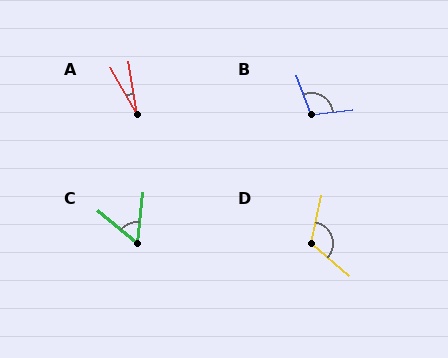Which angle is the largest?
D, at approximately 118 degrees.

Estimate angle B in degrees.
Approximately 104 degrees.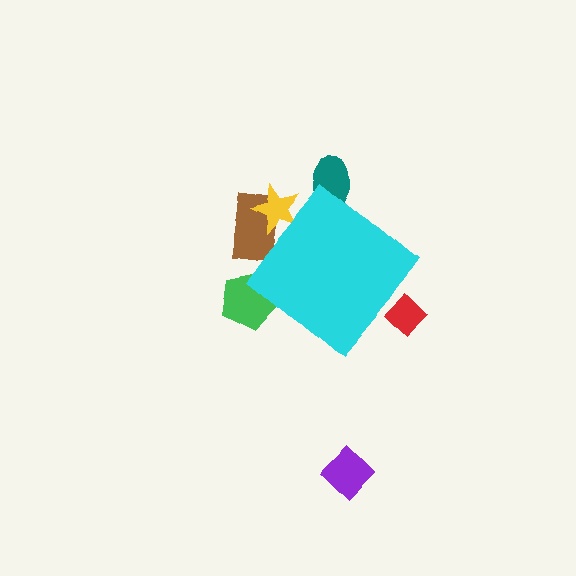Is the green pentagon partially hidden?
Yes, the green pentagon is partially hidden behind the cyan diamond.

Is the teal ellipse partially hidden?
Yes, the teal ellipse is partially hidden behind the cyan diamond.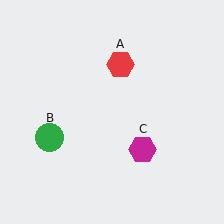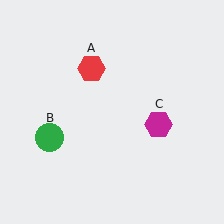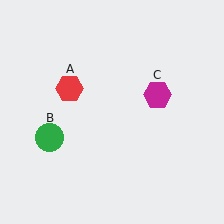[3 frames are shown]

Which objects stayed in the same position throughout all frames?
Green circle (object B) remained stationary.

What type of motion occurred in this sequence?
The red hexagon (object A), magenta hexagon (object C) rotated counterclockwise around the center of the scene.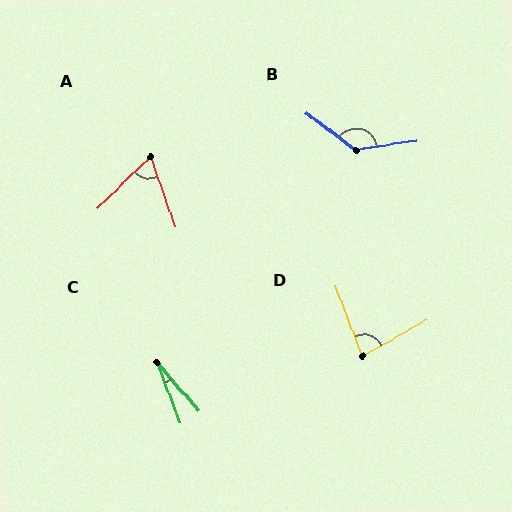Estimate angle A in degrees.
Approximately 65 degrees.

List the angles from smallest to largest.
C (19°), A (65°), D (81°), B (135°).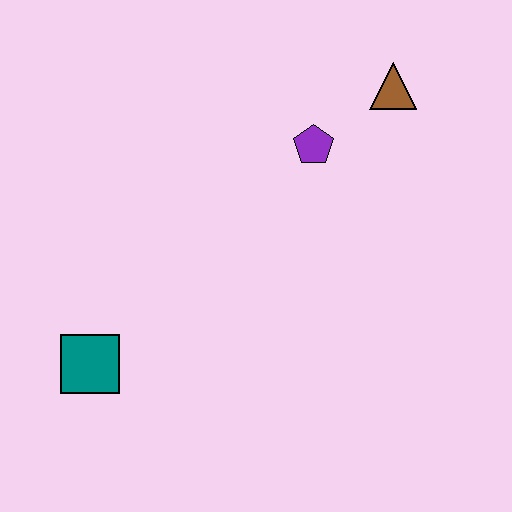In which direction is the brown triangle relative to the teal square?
The brown triangle is to the right of the teal square.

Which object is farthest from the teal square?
The brown triangle is farthest from the teal square.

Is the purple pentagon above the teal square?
Yes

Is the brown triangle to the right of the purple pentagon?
Yes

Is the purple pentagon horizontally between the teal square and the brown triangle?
Yes